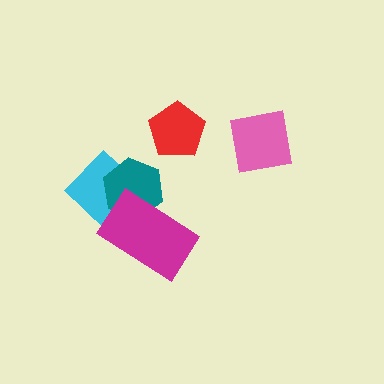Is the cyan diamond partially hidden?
Yes, it is partially covered by another shape.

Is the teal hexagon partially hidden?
Yes, it is partially covered by another shape.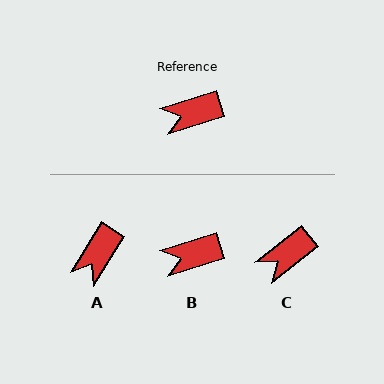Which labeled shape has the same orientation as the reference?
B.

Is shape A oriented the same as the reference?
No, it is off by about 41 degrees.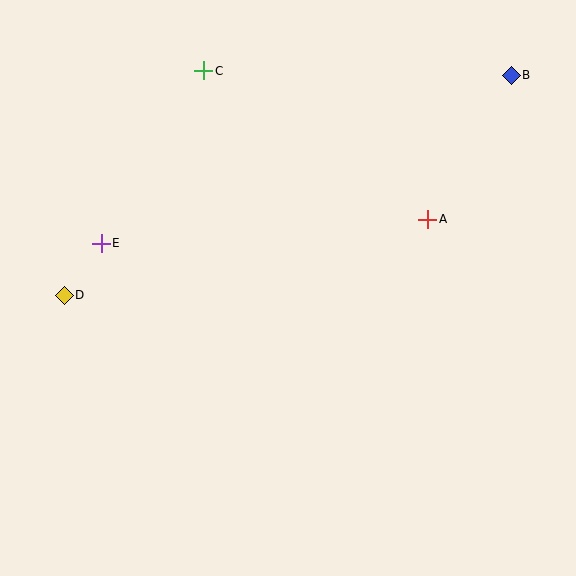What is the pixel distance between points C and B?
The distance between C and B is 307 pixels.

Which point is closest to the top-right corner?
Point B is closest to the top-right corner.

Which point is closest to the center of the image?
Point A at (427, 219) is closest to the center.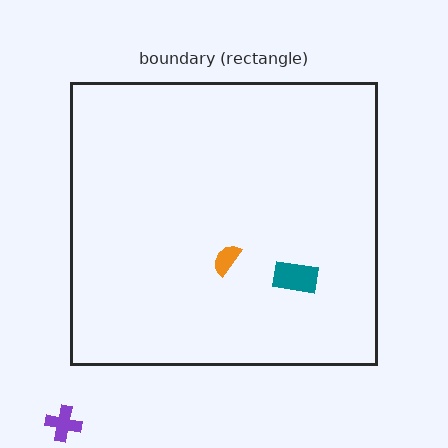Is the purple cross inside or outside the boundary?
Outside.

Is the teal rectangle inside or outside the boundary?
Inside.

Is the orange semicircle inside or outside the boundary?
Inside.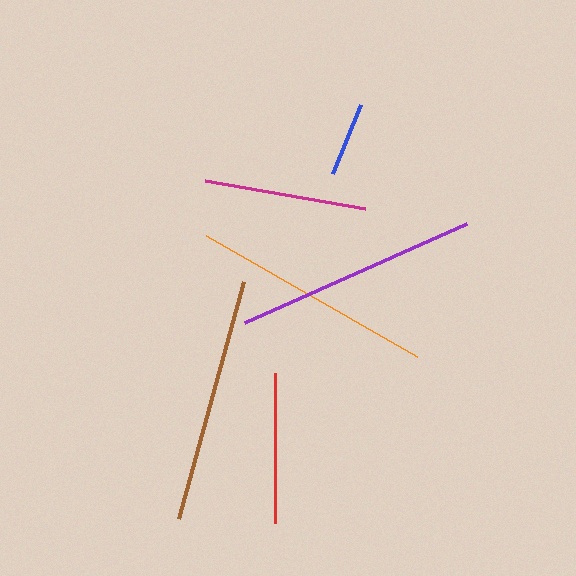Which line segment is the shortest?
The blue line is the shortest at approximately 75 pixels.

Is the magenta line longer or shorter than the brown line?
The brown line is longer than the magenta line.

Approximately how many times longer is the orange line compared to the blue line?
The orange line is approximately 3.2 times the length of the blue line.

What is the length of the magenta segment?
The magenta segment is approximately 162 pixels long.